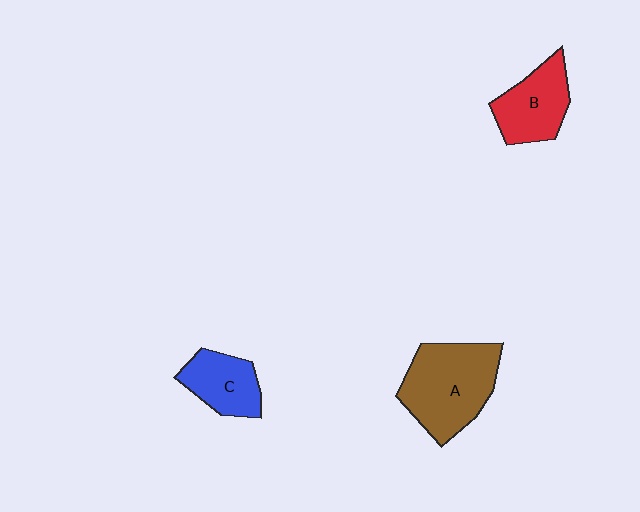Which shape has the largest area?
Shape A (brown).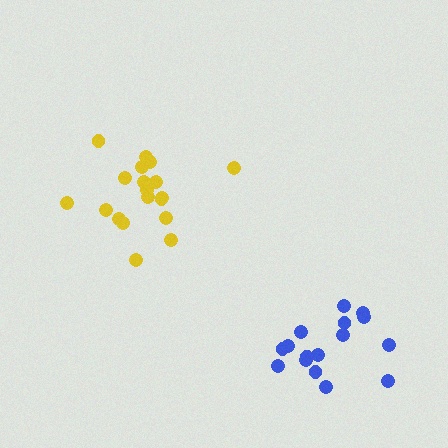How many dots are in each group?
Group 1: 19 dots, Group 2: 16 dots (35 total).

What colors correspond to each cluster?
The clusters are colored: yellow, blue.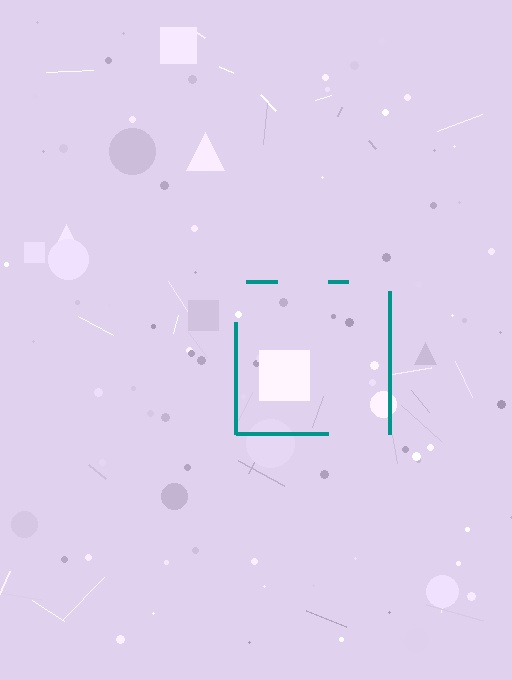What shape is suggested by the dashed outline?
The dashed outline suggests a square.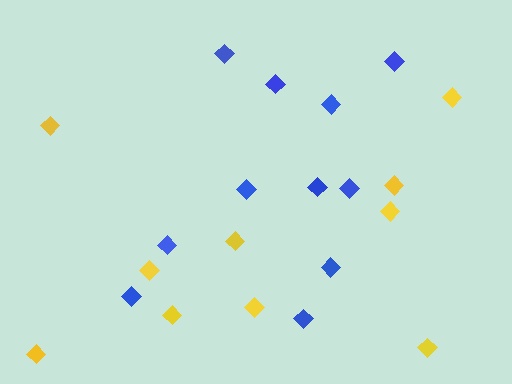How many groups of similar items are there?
There are 2 groups: one group of blue diamonds (11) and one group of yellow diamonds (10).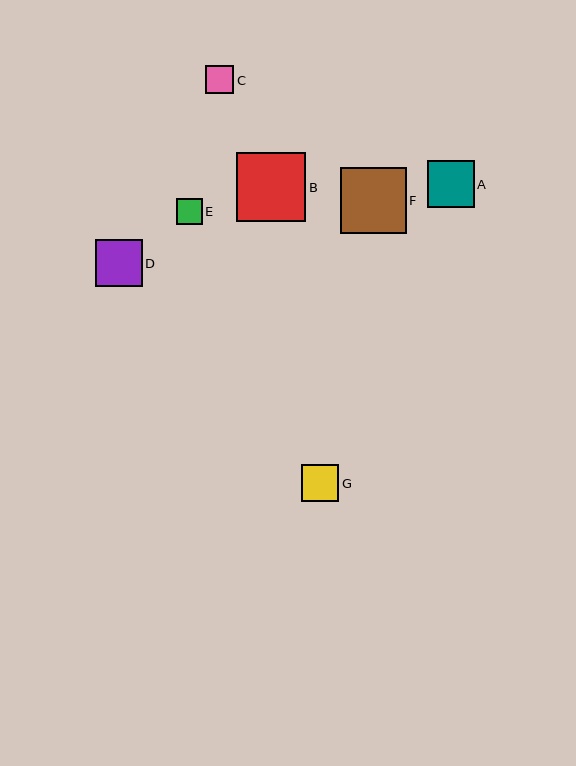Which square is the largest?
Square B is the largest with a size of approximately 69 pixels.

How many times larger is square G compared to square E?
Square G is approximately 1.4 times the size of square E.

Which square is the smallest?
Square E is the smallest with a size of approximately 26 pixels.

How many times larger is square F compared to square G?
Square F is approximately 1.8 times the size of square G.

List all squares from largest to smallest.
From largest to smallest: B, F, A, D, G, C, E.